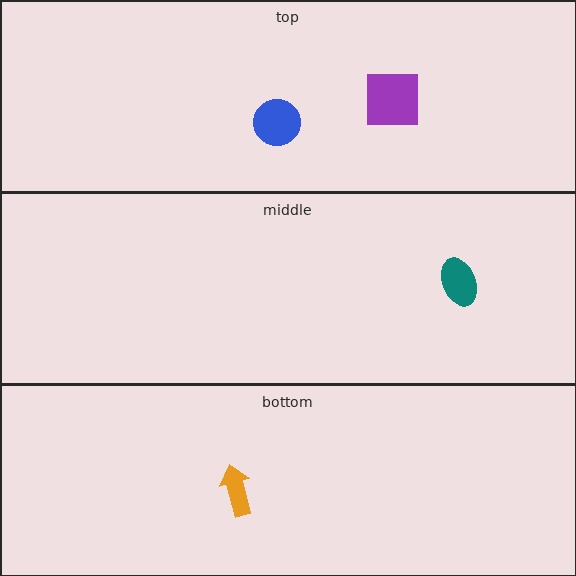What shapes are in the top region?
The blue circle, the purple square.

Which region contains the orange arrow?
The bottom region.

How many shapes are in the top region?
2.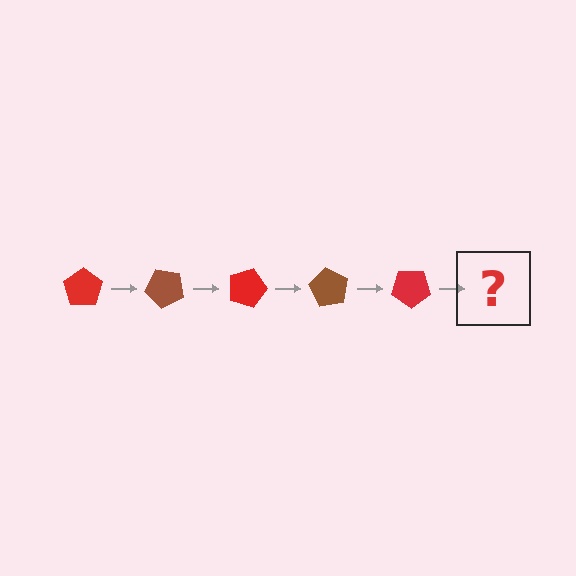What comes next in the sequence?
The next element should be a brown pentagon, rotated 225 degrees from the start.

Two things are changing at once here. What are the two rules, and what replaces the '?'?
The two rules are that it rotates 45 degrees each step and the color cycles through red and brown. The '?' should be a brown pentagon, rotated 225 degrees from the start.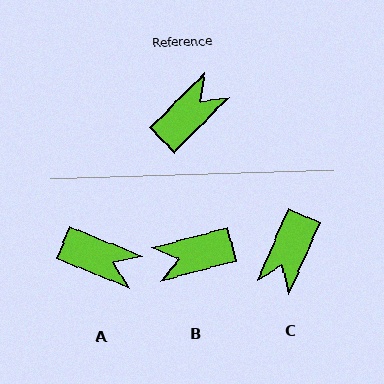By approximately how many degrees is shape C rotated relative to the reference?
Approximately 159 degrees clockwise.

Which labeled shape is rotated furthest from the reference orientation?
C, about 159 degrees away.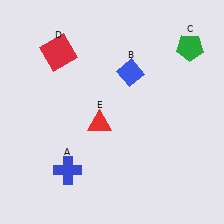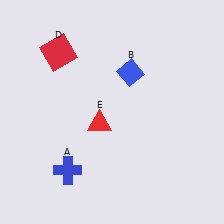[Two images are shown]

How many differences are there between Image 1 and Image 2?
There is 1 difference between the two images.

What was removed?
The green pentagon (C) was removed in Image 2.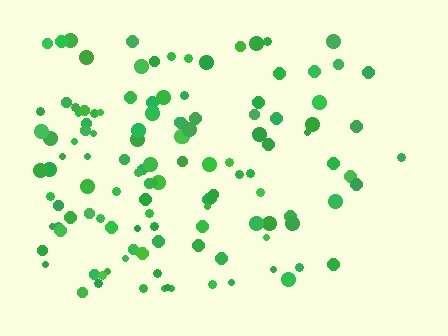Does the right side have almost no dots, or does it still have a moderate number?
Still a moderate number, just noticeably fewer than the left.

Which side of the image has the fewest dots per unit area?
The right.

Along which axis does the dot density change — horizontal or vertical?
Horizontal.